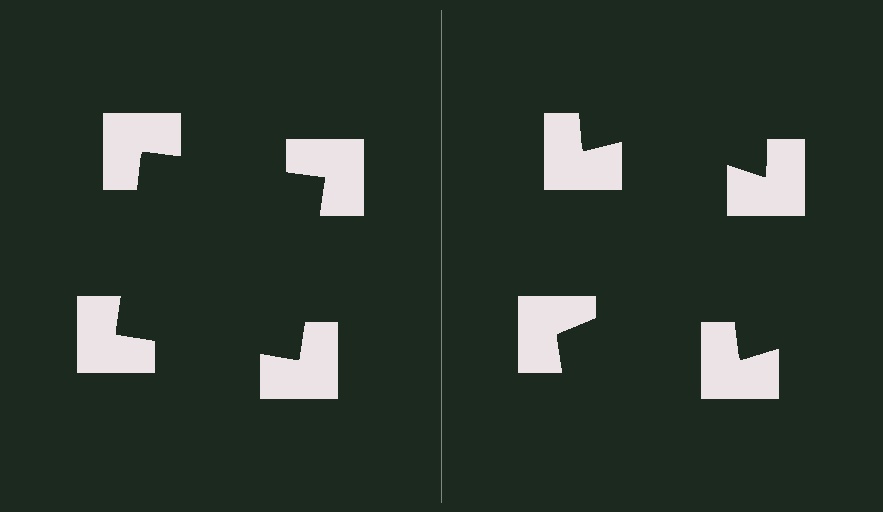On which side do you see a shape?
An illusory square appears on the left side. On the right side the wedge cuts are rotated, so no coherent shape forms.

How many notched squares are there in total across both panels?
8 — 4 on each side.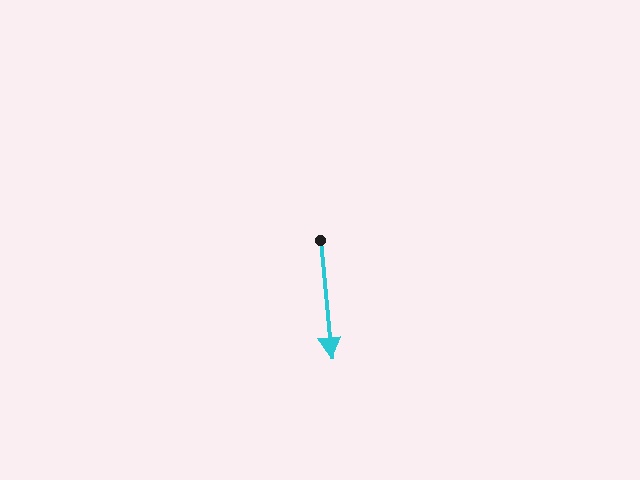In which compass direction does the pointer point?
South.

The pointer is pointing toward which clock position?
Roughly 6 o'clock.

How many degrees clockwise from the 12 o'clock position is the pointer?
Approximately 175 degrees.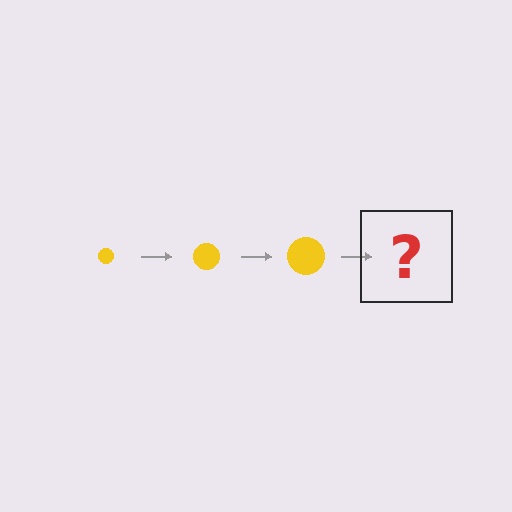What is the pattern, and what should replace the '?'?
The pattern is that the circle gets progressively larger each step. The '?' should be a yellow circle, larger than the previous one.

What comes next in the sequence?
The next element should be a yellow circle, larger than the previous one.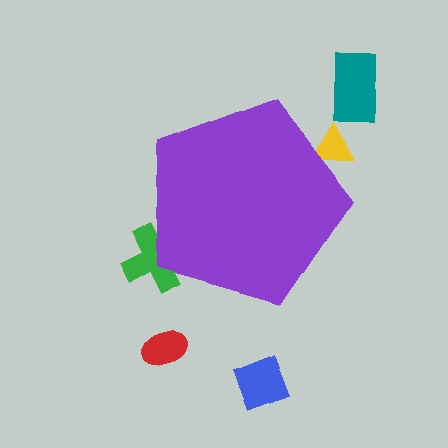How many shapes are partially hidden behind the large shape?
2 shapes are partially hidden.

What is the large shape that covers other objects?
A purple pentagon.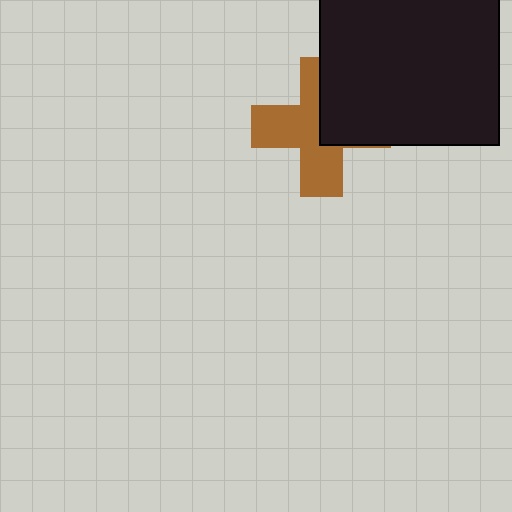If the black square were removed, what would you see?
You would see the complete brown cross.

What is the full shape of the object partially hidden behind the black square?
The partially hidden object is a brown cross.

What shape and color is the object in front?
The object in front is a black square.